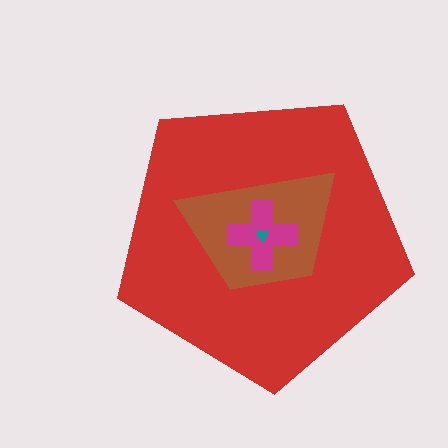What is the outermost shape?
The red pentagon.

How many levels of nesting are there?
4.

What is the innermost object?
The teal triangle.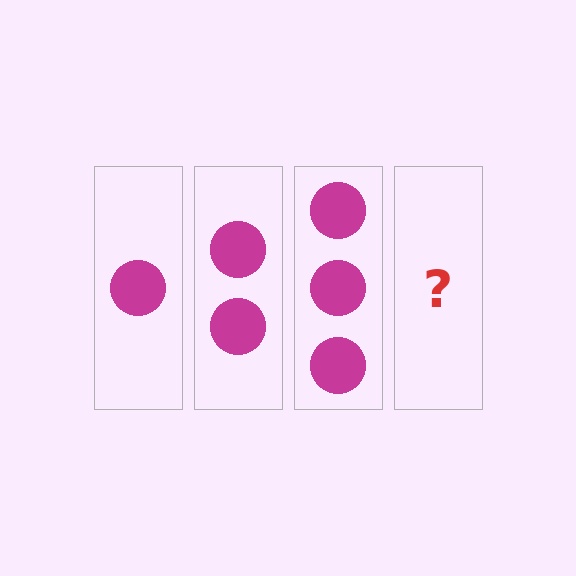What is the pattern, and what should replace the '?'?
The pattern is that each step adds one more circle. The '?' should be 4 circles.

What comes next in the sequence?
The next element should be 4 circles.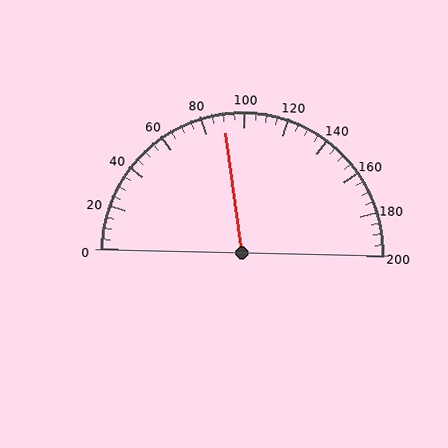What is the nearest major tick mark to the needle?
The nearest major tick mark is 80.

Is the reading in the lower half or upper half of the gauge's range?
The reading is in the lower half of the range (0 to 200).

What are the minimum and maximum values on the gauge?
The gauge ranges from 0 to 200.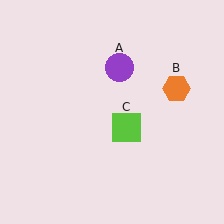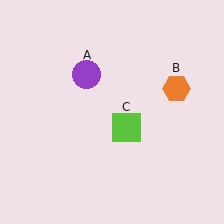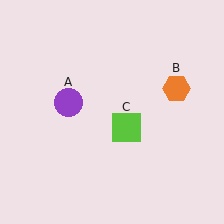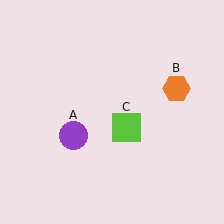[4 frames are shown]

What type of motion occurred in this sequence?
The purple circle (object A) rotated counterclockwise around the center of the scene.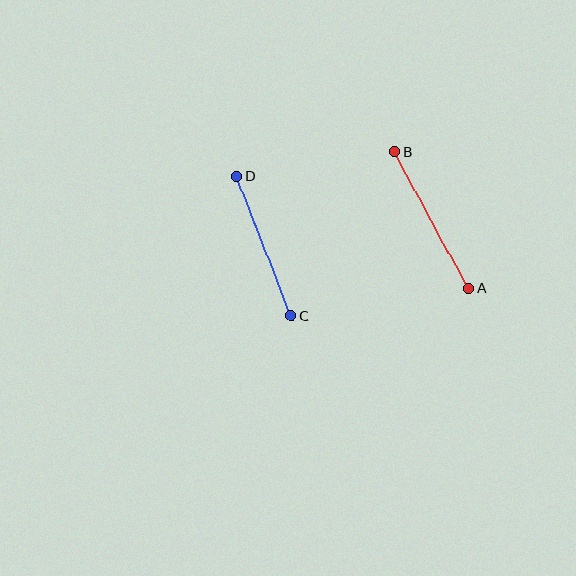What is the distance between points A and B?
The distance is approximately 155 pixels.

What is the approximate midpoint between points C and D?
The midpoint is at approximately (264, 246) pixels.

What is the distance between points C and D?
The distance is approximately 150 pixels.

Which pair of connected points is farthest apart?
Points A and B are farthest apart.